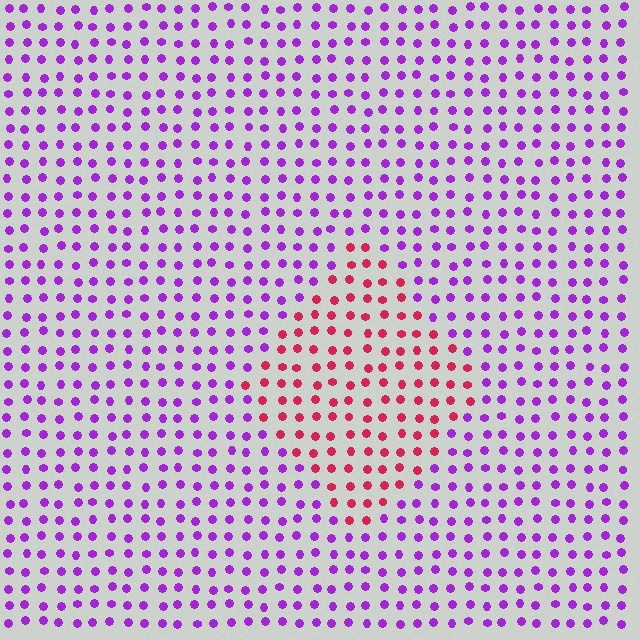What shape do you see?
I see a diamond.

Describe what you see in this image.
The image is filled with small purple elements in a uniform arrangement. A diamond-shaped region is visible where the elements are tinted to a slightly different hue, forming a subtle color boundary.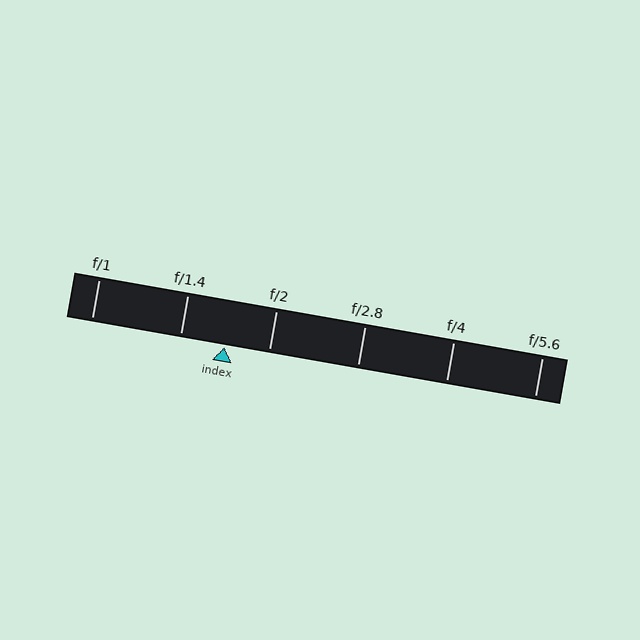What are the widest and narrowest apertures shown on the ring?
The widest aperture shown is f/1 and the narrowest is f/5.6.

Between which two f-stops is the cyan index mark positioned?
The index mark is between f/1.4 and f/2.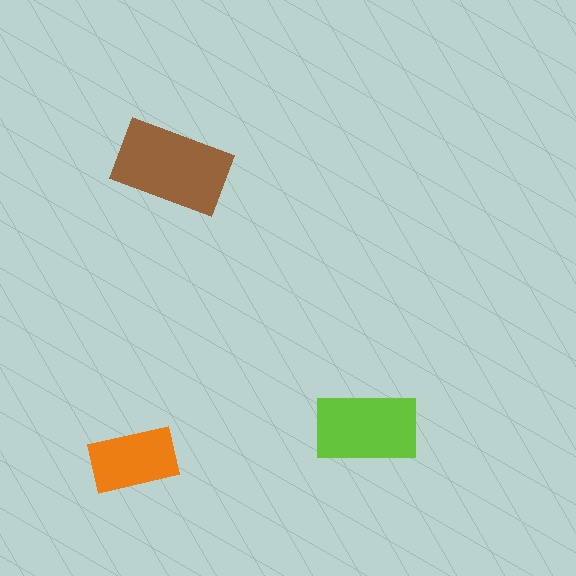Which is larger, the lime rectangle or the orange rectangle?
The lime one.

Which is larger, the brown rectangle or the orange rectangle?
The brown one.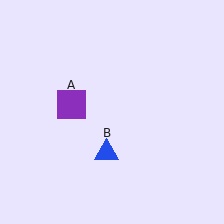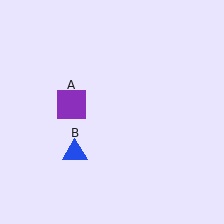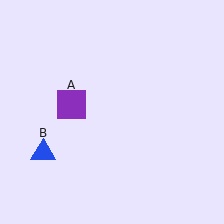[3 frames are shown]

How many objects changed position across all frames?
1 object changed position: blue triangle (object B).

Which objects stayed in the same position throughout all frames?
Purple square (object A) remained stationary.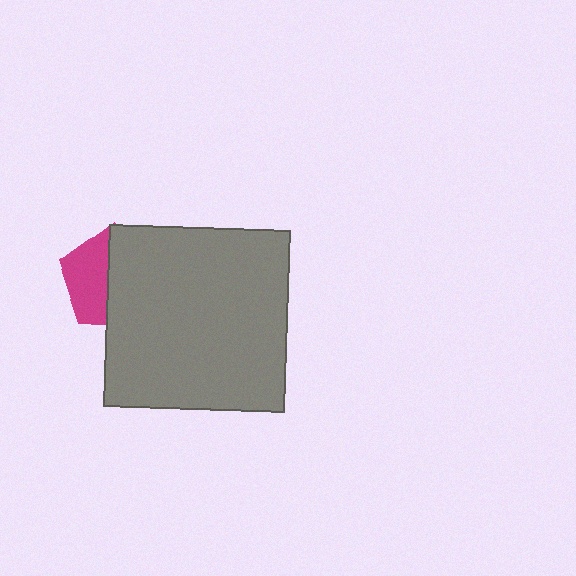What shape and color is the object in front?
The object in front is a gray square.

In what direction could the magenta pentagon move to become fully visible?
The magenta pentagon could move left. That would shift it out from behind the gray square entirely.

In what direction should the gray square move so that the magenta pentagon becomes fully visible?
The gray square should move right. That is the shortest direction to clear the overlap and leave the magenta pentagon fully visible.